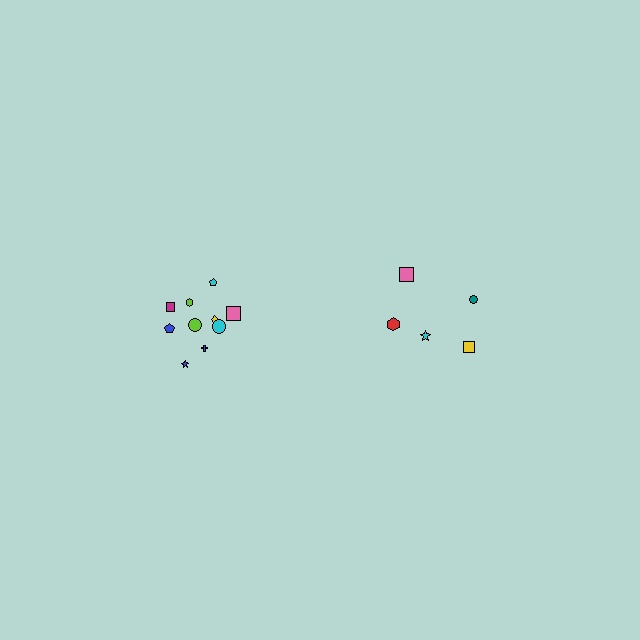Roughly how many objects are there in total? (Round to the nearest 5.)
Roughly 15 objects in total.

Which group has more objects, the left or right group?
The left group.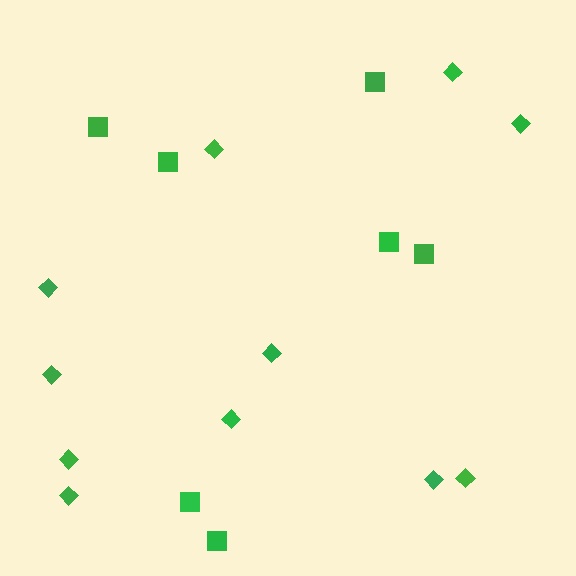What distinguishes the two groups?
There are 2 groups: one group of squares (7) and one group of diamonds (11).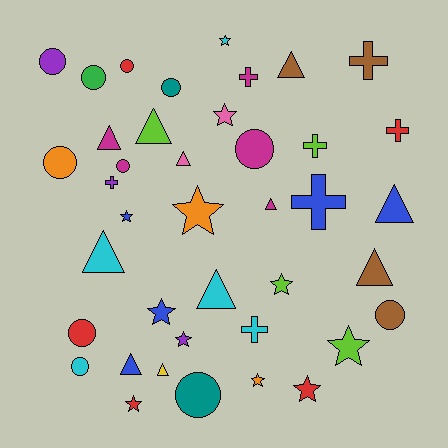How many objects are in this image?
There are 40 objects.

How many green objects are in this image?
There is 1 green object.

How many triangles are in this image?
There are 11 triangles.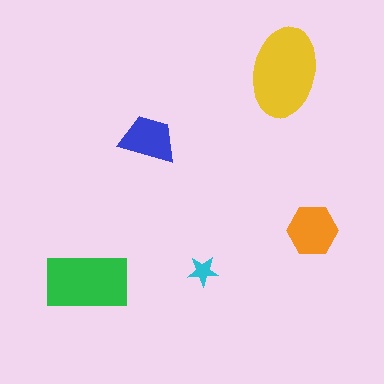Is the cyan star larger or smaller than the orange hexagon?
Smaller.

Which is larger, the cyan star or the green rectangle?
The green rectangle.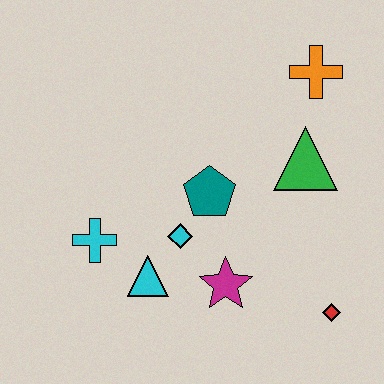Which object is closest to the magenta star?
The cyan diamond is closest to the magenta star.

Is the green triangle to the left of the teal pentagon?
No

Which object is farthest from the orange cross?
The cyan cross is farthest from the orange cross.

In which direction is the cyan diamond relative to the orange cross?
The cyan diamond is below the orange cross.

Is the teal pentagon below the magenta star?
No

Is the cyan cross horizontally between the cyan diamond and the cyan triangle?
No